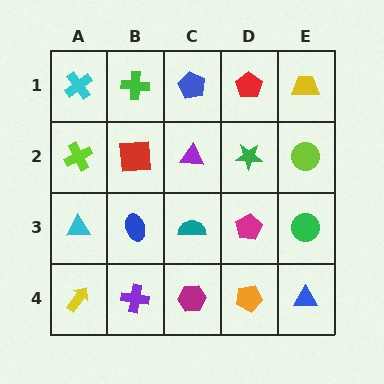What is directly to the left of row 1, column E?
A red pentagon.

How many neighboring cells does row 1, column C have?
3.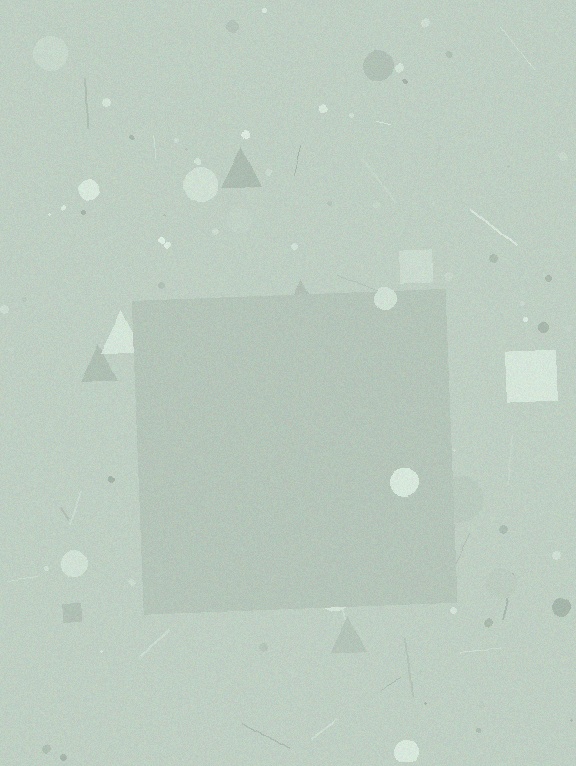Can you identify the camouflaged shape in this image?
The camouflaged shape is a square.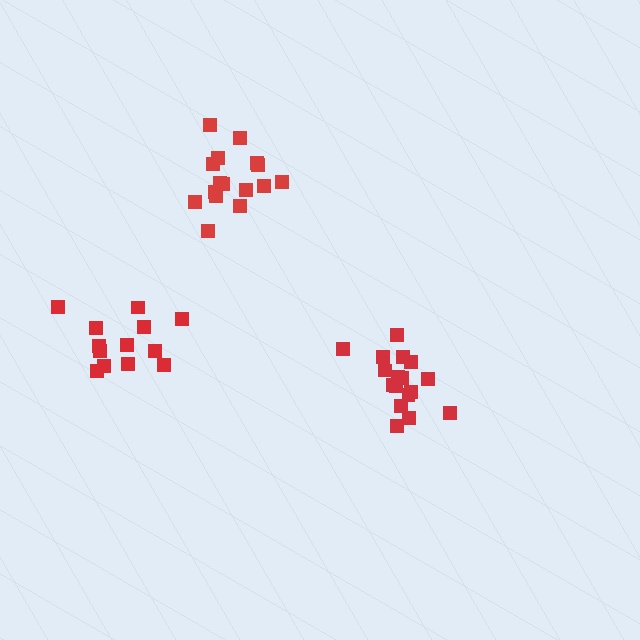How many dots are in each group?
Group 1: 17 dots, Group 2: 13 dots, Group 3: 16 dots (46 total).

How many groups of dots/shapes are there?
There are 3 groups.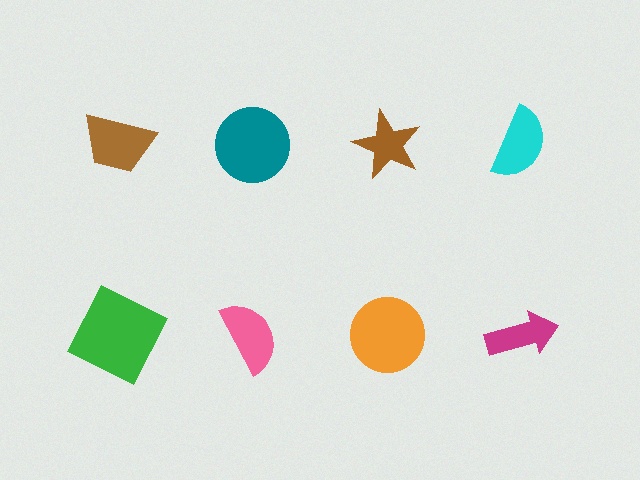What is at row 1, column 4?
A cyan semicircle.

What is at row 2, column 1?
A green square.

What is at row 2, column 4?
A magenta arrow.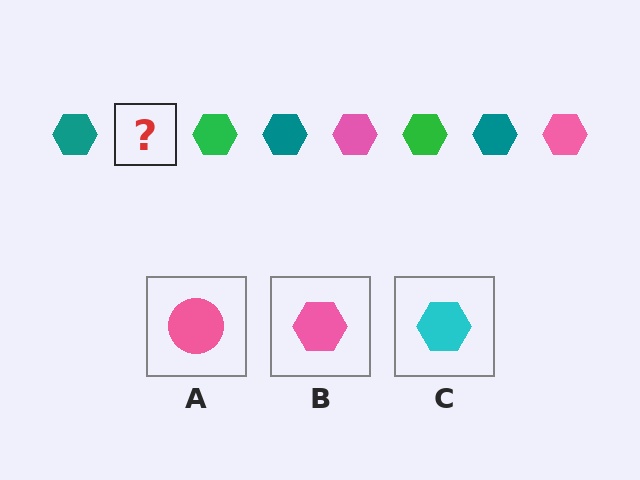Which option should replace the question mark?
Option B.